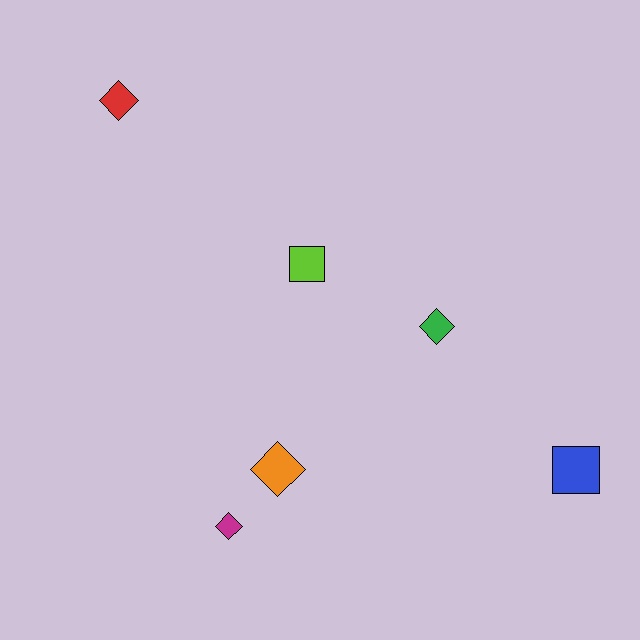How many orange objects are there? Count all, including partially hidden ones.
There is 1 orange object.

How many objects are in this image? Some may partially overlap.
There are 6 objects.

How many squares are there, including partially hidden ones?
There are 2 squares.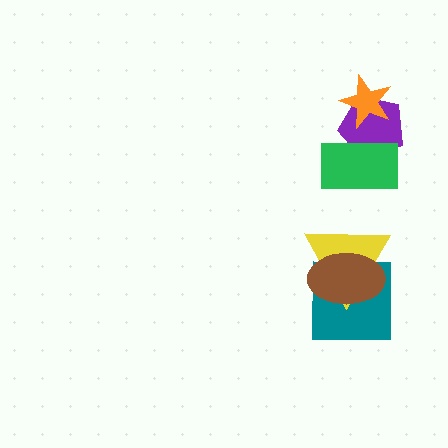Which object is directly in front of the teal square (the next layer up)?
The yellow triangle is directly in front of the teal square.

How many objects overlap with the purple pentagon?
2 objects overlap with the purple pentagon.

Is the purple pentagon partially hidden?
Yes, it is partially covered by another shape.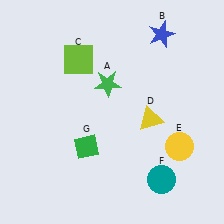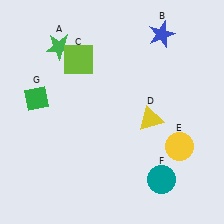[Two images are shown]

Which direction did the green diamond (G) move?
The green diamond (G) moved left.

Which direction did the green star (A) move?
The green star (A) moved left.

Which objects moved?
The objects that moved are: the green star (A), the green diamond (G).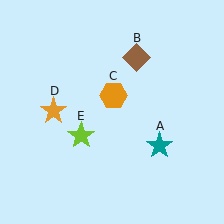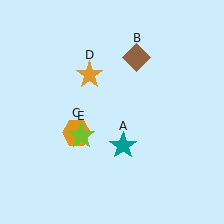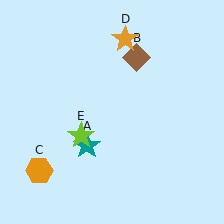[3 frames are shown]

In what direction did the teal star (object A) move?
The teal star (object A) moved left.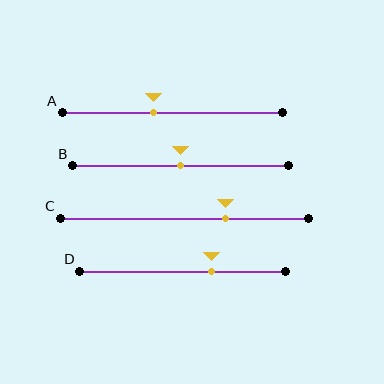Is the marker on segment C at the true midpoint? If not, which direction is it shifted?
No, the marker on segment C is shifted to the right by about 16% of the segment length.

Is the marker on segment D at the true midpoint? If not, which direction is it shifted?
No, the marker on segment D is shifted to the right by about 14% of the segment length.